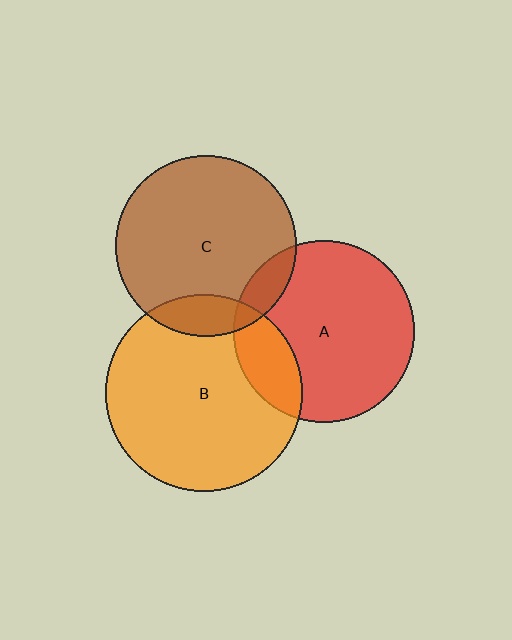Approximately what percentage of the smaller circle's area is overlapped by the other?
Approximately 15%.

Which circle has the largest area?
Circle B (orange).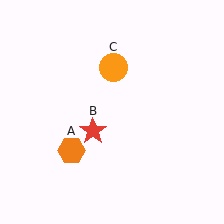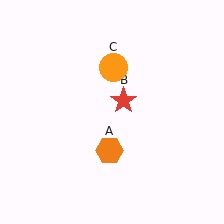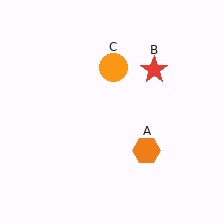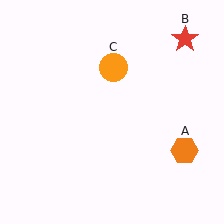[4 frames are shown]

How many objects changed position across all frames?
2 objects changed position: orange hexagon (object A), red star (object B).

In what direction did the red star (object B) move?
The red star (object B) moved up and to the right.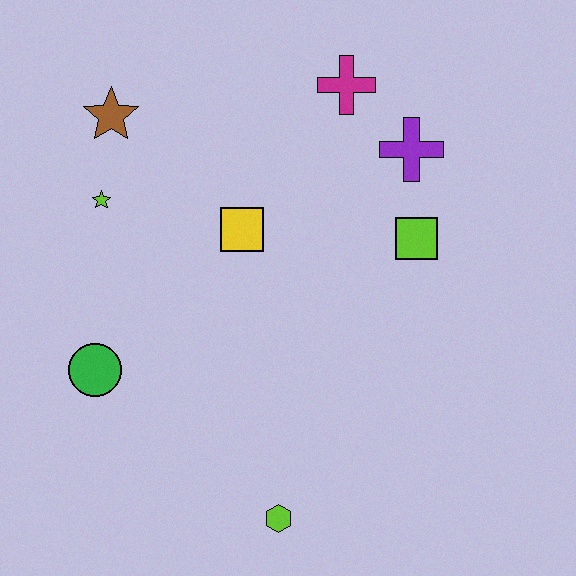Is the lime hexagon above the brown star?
No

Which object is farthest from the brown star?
The lime hexagon is farthest from the brown star.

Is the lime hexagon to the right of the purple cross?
No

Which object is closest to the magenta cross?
The purple cross is closest to the magenta cross.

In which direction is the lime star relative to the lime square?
The lime star is to the left of the lime square.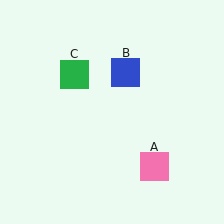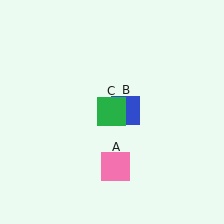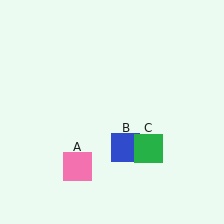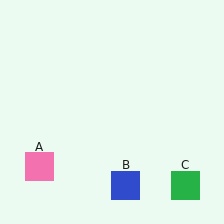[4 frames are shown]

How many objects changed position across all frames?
3 objects changed position: pink square (object A), blue square (object B), green square (object C).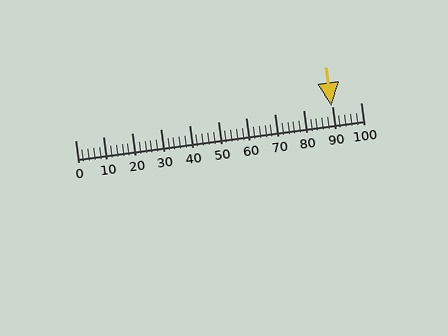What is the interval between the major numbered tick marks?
The major tick marks are spaced 10 units apart.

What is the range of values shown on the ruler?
The ruler shows values from 0 to 100.